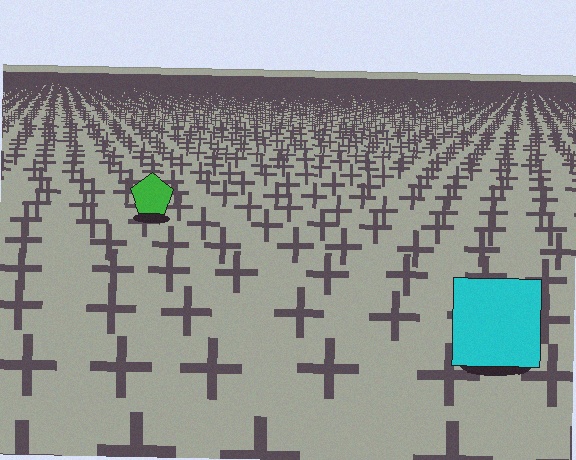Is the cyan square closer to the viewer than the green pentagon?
Yes. The cyan square is closer — you can tell from the texture gradient: the ground texture is coarser near it.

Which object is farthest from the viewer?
The green pentagon is farthest from the viewer. It appears smaller and the ground texture around it is denser.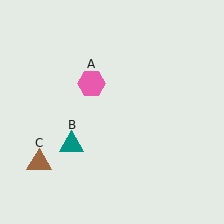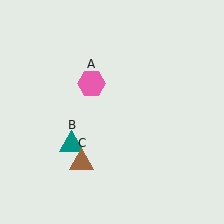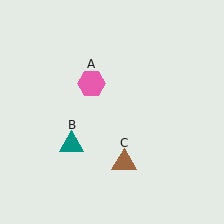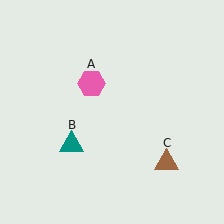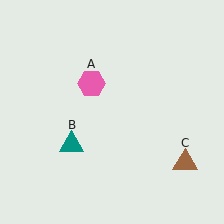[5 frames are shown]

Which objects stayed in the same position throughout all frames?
Pink hexagon (object A) and teal triangle (object B) remained stationary.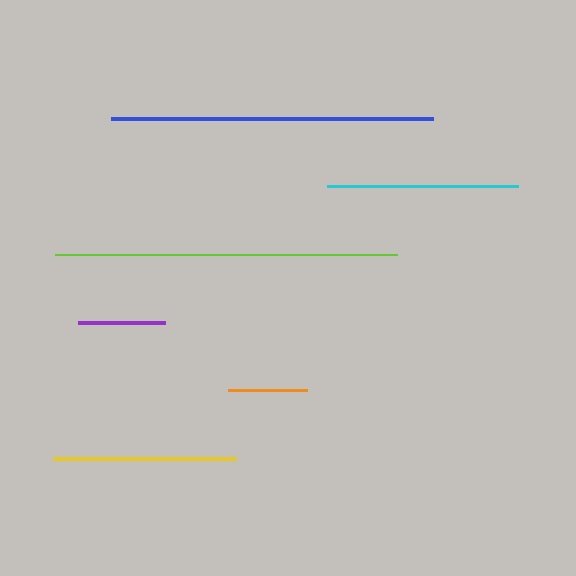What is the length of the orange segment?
The orange segment is approximately 80 pixels long.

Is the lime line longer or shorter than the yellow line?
The lime line is longer than the yellow line.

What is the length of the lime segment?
The lime segment is approximately 342 pixels long.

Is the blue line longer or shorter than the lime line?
The lime line is longer than the blue line.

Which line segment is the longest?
The lime line is the longest at approximately 342 pixels.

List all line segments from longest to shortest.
From longest to shortest: lime, blue, cyan, yellow, purple, orange.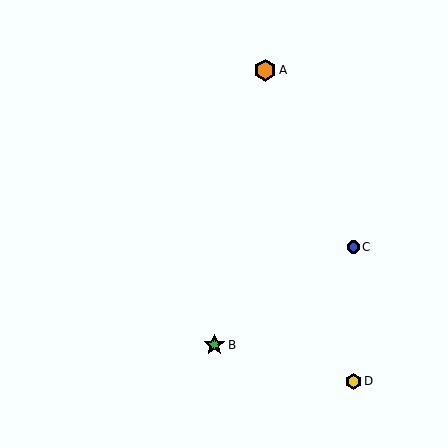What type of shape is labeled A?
Shape A is an orange hexagon.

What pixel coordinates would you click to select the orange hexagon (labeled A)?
Click at (265, 70) to select the orange hexagon A.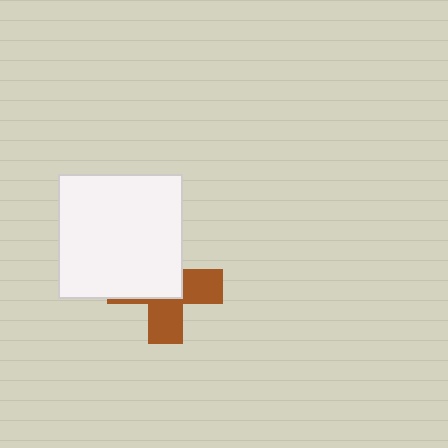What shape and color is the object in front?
The object in front is a white square.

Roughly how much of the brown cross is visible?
About half of it is visible (roughly 45%).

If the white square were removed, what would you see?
You would see the complete brown cross.